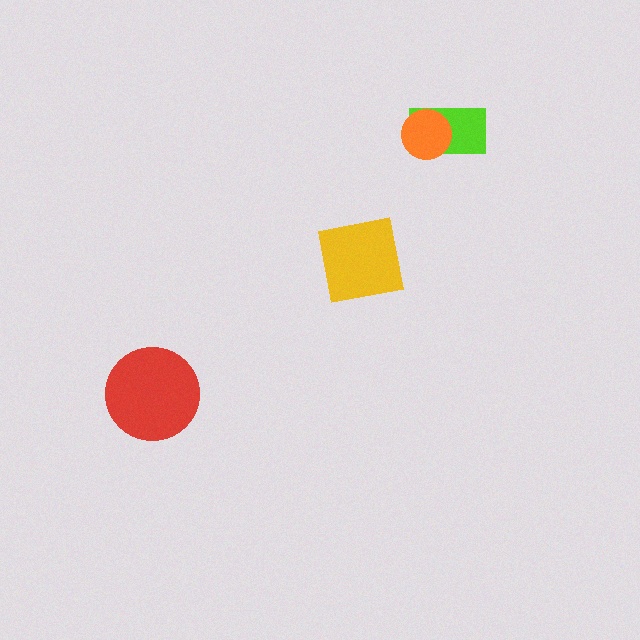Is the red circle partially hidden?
No, no other shape covers it.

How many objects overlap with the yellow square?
0 objects overlap with the yellow square.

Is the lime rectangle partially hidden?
Yes, it is partially covered by another shape.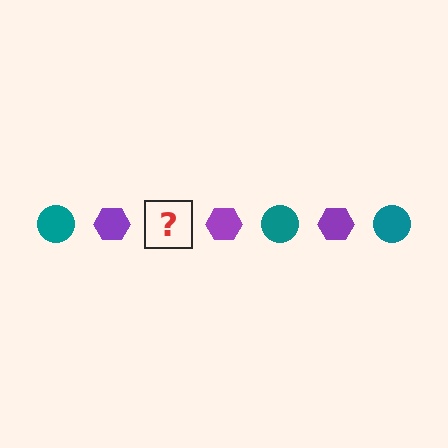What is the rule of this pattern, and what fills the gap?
The rule is that the pattern alternates between teal circle and purple hexagon. The gap should be filled with a teal circle.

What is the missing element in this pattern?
The missing element is a teal circle.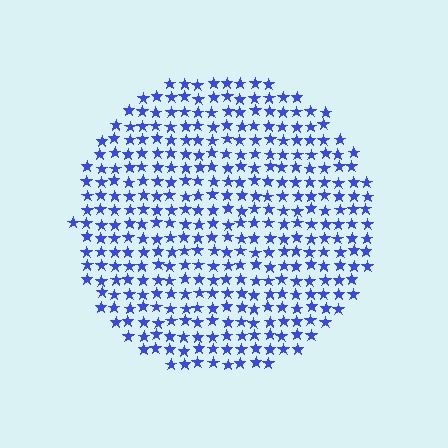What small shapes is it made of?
It is made of small stars.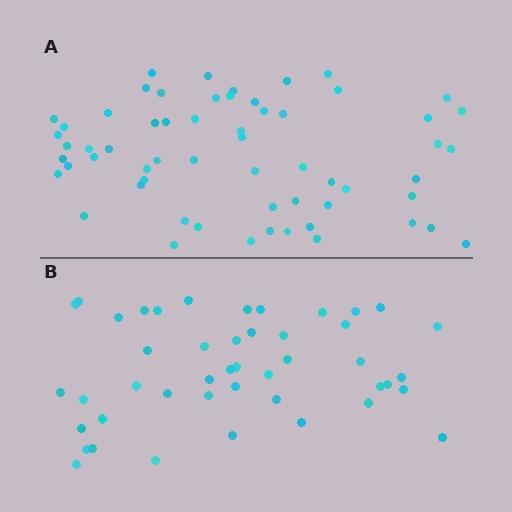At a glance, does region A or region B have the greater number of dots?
Region A (the top region) has more dots.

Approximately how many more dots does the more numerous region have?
Region A has approximately 15 more dots than region B.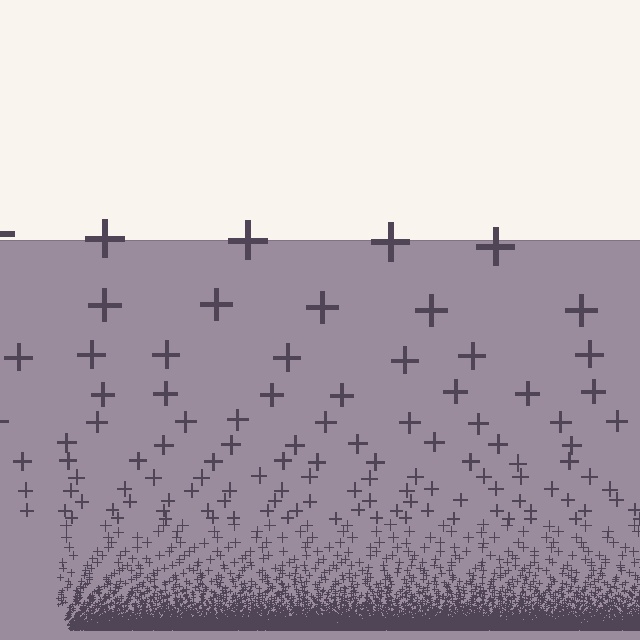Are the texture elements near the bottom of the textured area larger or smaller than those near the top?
Smaller. The gradient is inverted — elements near the bottom are smaller and denser.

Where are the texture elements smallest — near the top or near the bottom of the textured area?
Near the bottom.